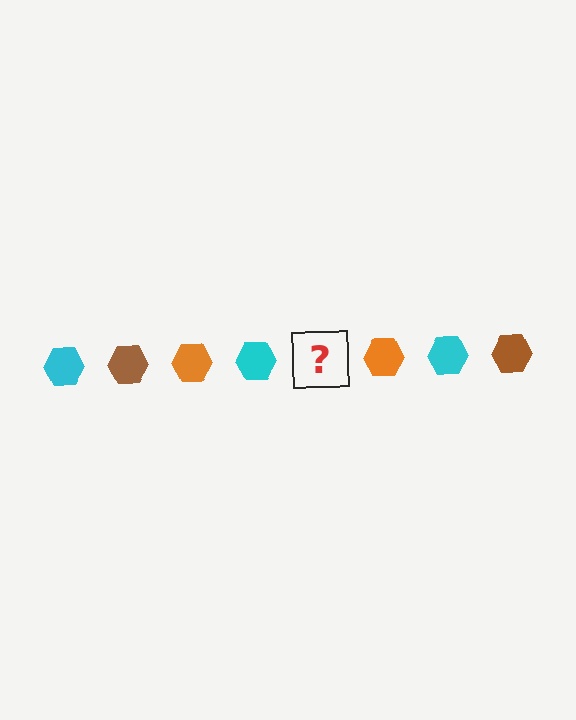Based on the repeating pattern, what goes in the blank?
The blank should be a brown hexagon.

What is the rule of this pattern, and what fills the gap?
The rule is that the pattern cycles through cyan, brown, orange hexagons. The gap should be filled with a brown hexagon.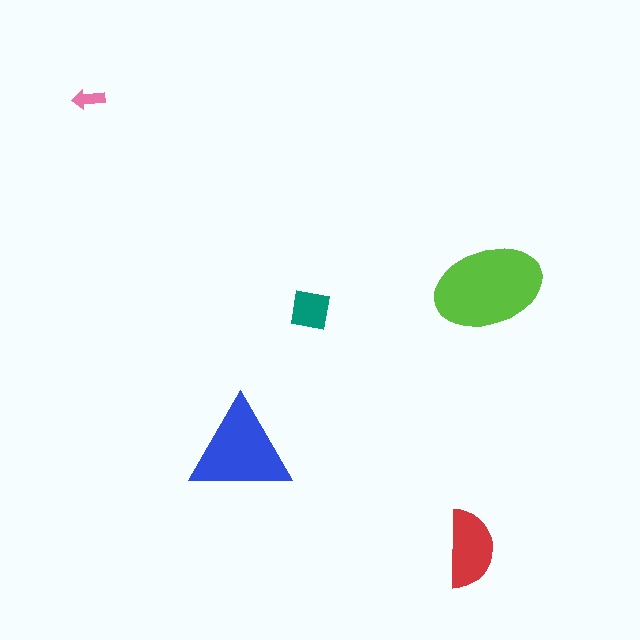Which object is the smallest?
The pink arrow.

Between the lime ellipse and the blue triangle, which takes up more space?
The lime ellipse.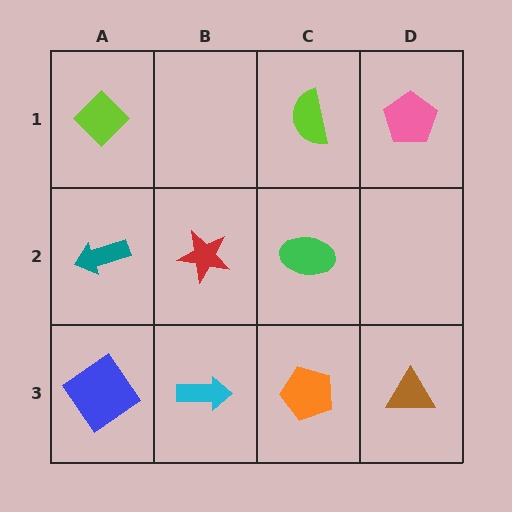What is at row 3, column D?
A brown triangle.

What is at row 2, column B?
A red star.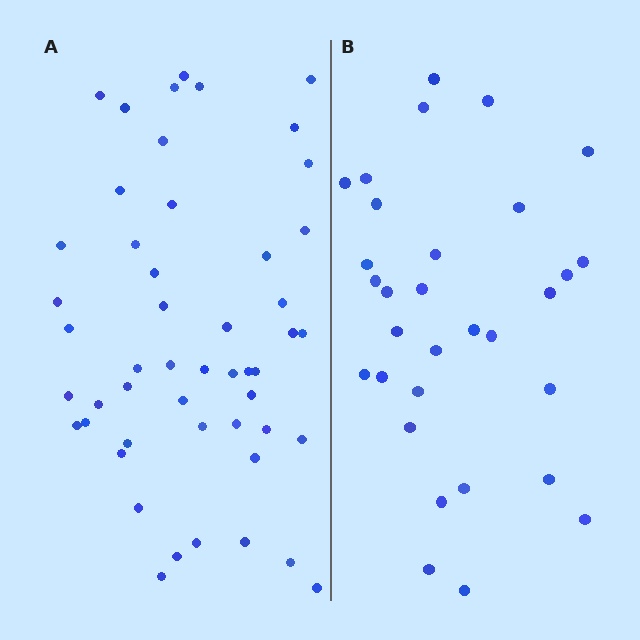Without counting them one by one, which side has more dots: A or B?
Region A (the left region) has more dots.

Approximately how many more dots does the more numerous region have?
Region A has approximately 20 more dots than region B.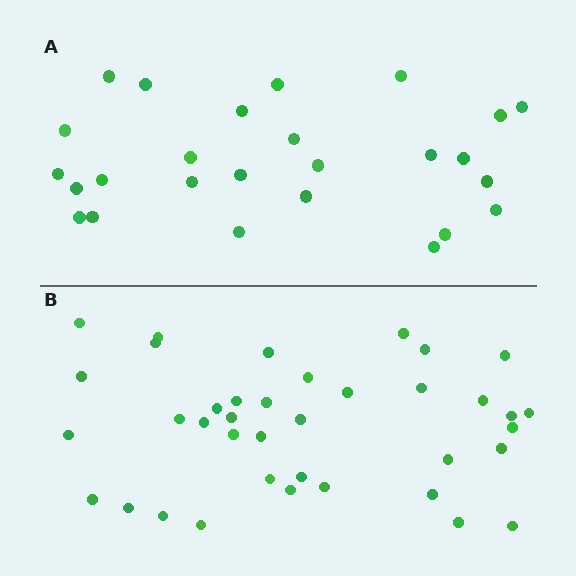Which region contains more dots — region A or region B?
Region B (the bottom region) has more dots.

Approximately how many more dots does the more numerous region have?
Region B has roughly 12 or so more dots than region A.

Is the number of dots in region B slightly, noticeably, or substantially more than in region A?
Region B has substantially more. The ratio is roughly 1.5 to 1.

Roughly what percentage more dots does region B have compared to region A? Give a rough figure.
About 45% more.